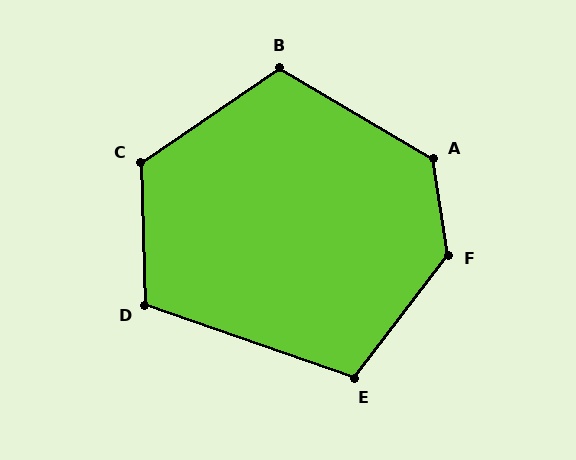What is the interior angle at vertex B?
Approximately 115 degrees (obtuse).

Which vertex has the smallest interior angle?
E, at approximately 108 degrees.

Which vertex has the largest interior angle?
F, at approximately 134 degrees.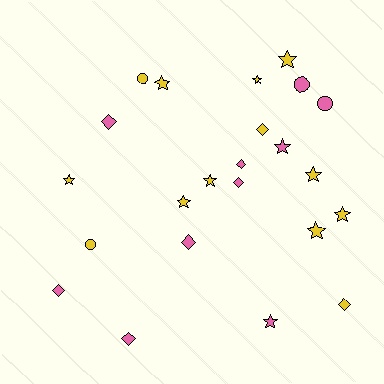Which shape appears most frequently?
Star, with 11 objects.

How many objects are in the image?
There are 23 objects.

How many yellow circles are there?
There are 2 yellow circles.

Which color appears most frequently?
Yellow, with 13 objects.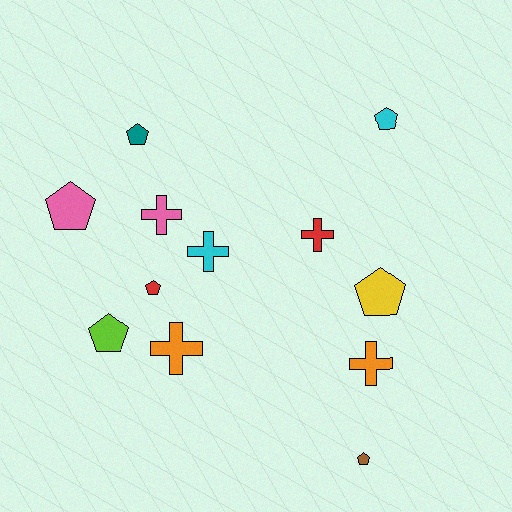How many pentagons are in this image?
There are 7 pentagons.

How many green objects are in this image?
There are no green objects.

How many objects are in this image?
There are 12 objects.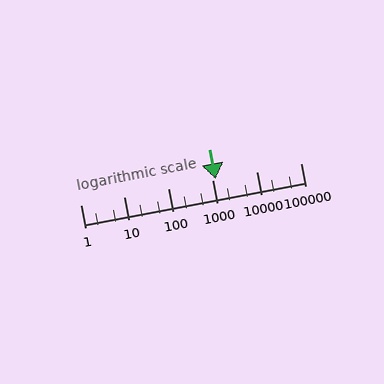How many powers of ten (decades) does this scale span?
The scale spans 5 decades, from 1 to 100000.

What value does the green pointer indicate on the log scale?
The pointer indicates approximately 1200.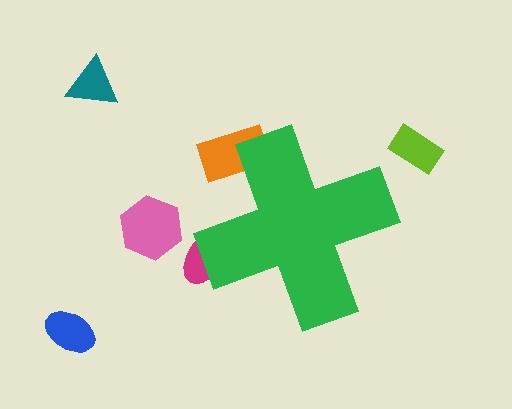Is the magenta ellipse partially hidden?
Yes, the magenta ellipse is partially hidden behind the green cross.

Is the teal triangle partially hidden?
No, the teal triangle is fully visible.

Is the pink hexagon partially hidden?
No, the pink hexagon is fully visible.